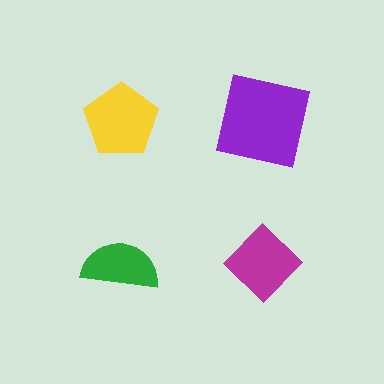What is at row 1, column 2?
A purple square.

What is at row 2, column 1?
A green semicircle.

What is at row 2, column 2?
A magenta diamond.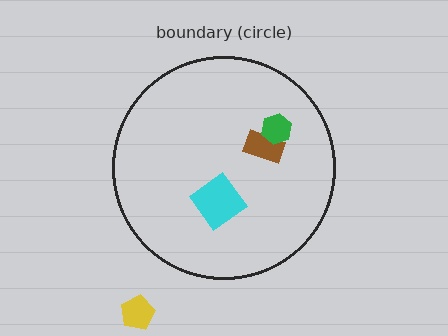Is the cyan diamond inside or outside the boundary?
Inside.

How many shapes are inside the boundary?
3 inside, 1 outside.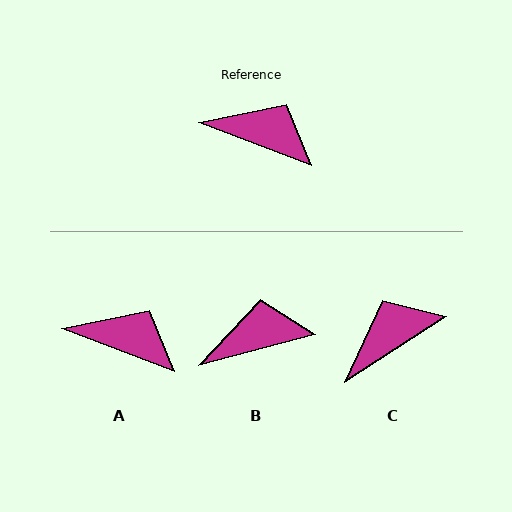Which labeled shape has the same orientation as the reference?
A.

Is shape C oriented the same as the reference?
No, it is off by about 54 degrees.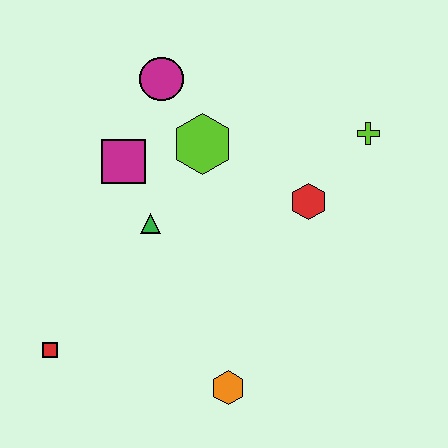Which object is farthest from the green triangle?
The lime cross is farthest from the green triangle.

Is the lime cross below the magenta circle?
Yes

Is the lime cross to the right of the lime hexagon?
Yes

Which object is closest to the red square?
The green triangle is closest to the red square.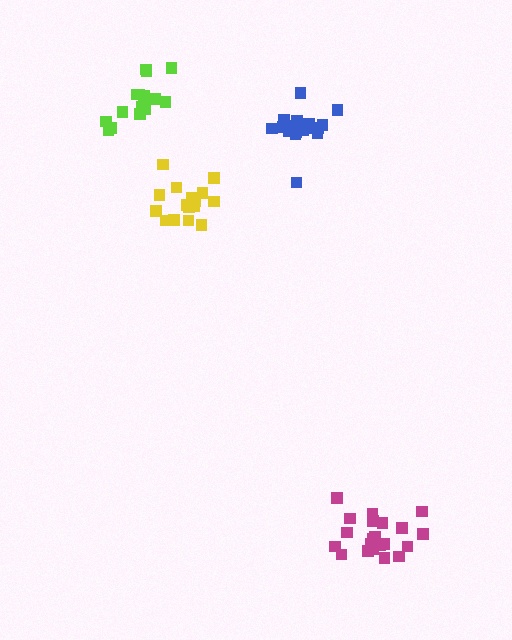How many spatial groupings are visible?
There are 4 spatial groupings.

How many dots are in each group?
Group 1: 19 dots, Group 2: 16 dots, Group 3: 21 dots, Group 4: 16 dots (72 total).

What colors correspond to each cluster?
The clusters are colored: blue, lime, magenta, yellow.